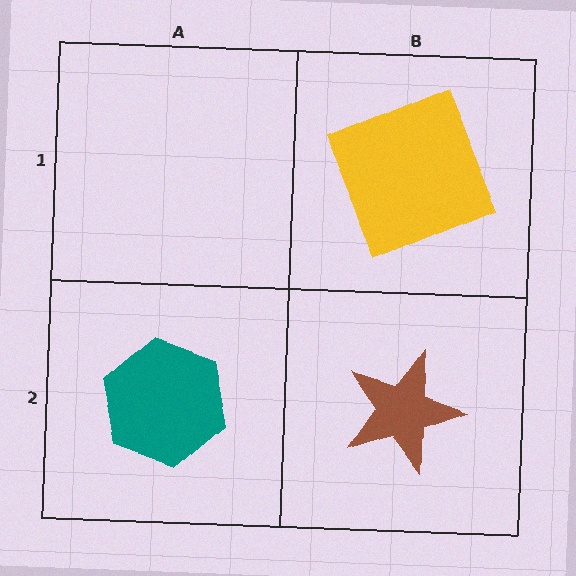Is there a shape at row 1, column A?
No, that cell is empty.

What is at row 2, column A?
A teal hexagon.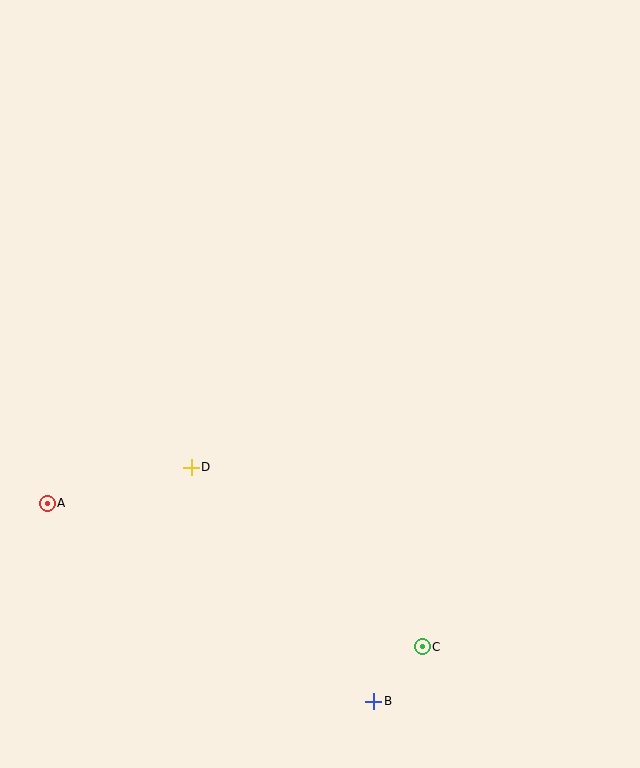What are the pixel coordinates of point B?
Point B is at (374, 701).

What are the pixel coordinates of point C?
Point C is at (422, 647).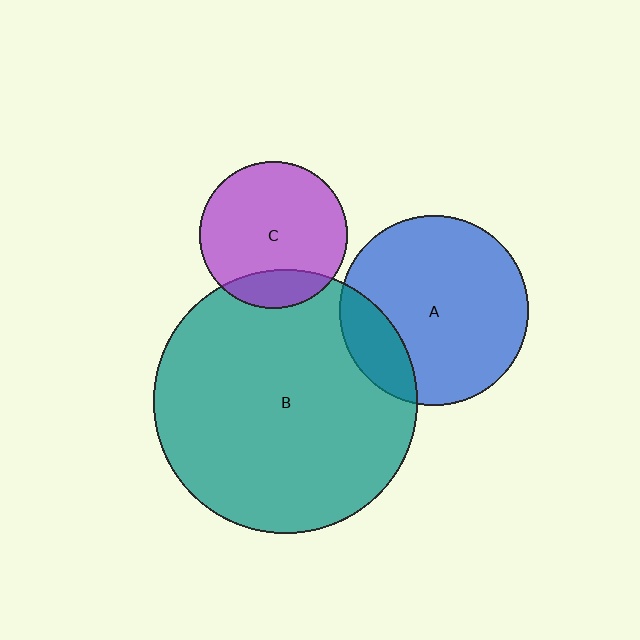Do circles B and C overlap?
Yes.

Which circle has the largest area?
Circle B (teal).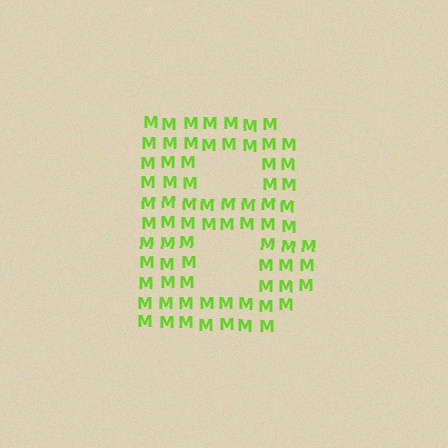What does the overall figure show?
The overall figure shows the letter B.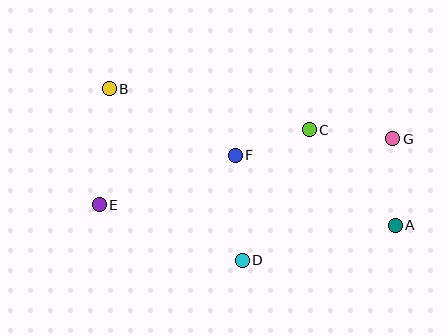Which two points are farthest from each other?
Points A and B are farthest from each other.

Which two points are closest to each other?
Points C and F are closest to each other.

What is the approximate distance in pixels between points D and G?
The distance between D and G is approximately 193 pixels.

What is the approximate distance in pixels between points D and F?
The distance between D and F is approximately 105 pixels.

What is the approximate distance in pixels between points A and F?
The distance between A and F is approximately 175 pixels.